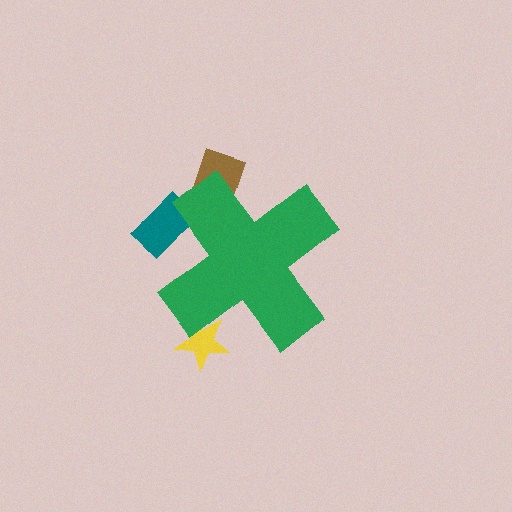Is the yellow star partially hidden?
Yes, the yellow star is partially hidden behind the green cross.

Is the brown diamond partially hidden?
Yes, the brown diamond is partially hidden behind the green cross.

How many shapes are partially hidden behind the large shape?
3 shapes are partially hidden.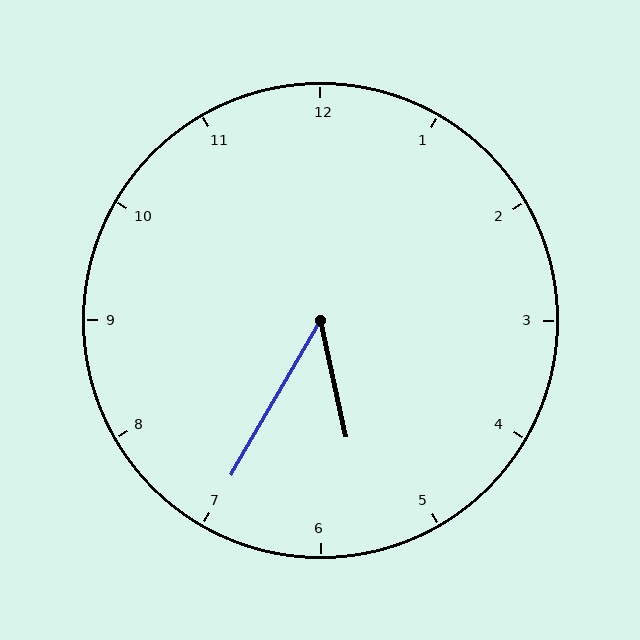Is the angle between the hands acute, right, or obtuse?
It is acute.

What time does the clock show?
5:35.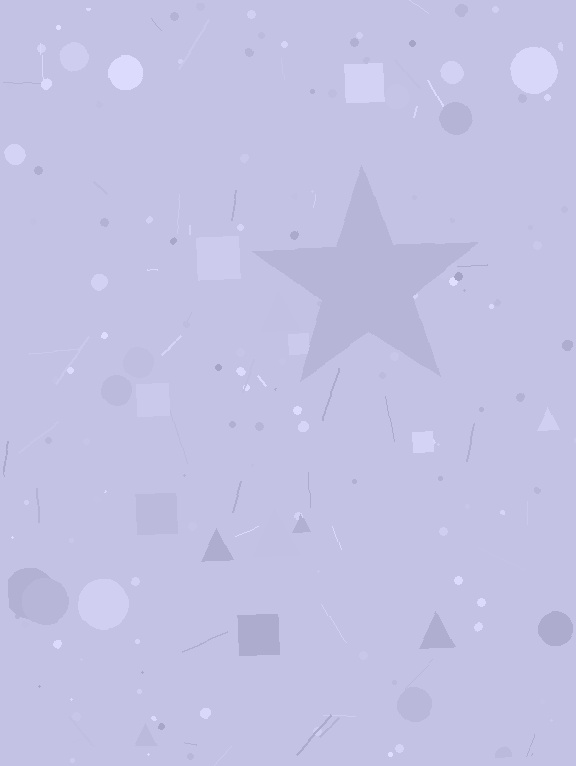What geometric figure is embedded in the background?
A star is embedded in the background.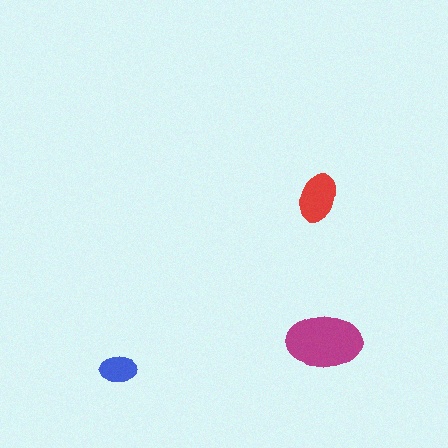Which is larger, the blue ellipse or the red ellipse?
The red one.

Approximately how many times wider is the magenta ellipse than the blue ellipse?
About 2 times wider.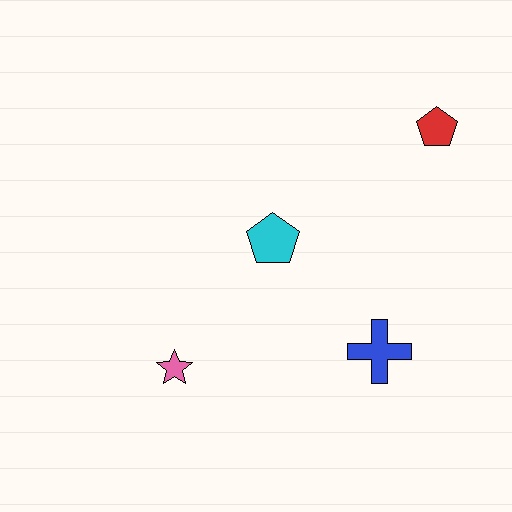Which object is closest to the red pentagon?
The cyan pentagon is closest to the red pentagon.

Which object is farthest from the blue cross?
The red pentagon is farthest from the blue cross.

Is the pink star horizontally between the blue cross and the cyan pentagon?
No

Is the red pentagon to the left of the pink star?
No